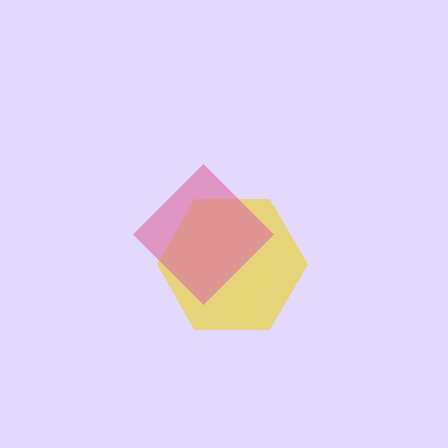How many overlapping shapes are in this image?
There are 2 overlapping shapes in the image.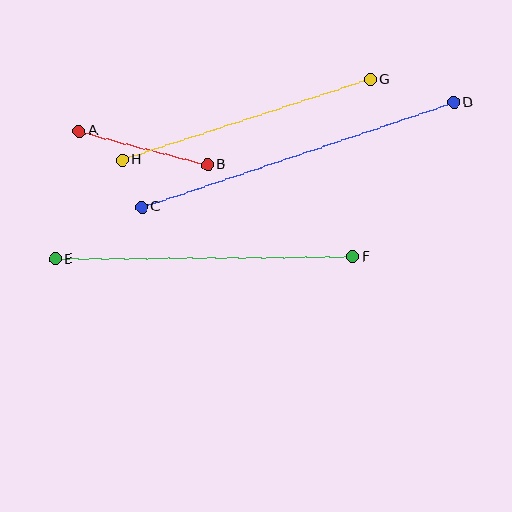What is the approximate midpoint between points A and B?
The midpoint is at approximately (143, 148) pixels.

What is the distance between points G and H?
The distance is approximately 261 pixels.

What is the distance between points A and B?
The distance is approximately 133 pixels.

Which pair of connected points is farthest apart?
Points C and D are farthest apart.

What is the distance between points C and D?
The distance is approximately 329 pixels.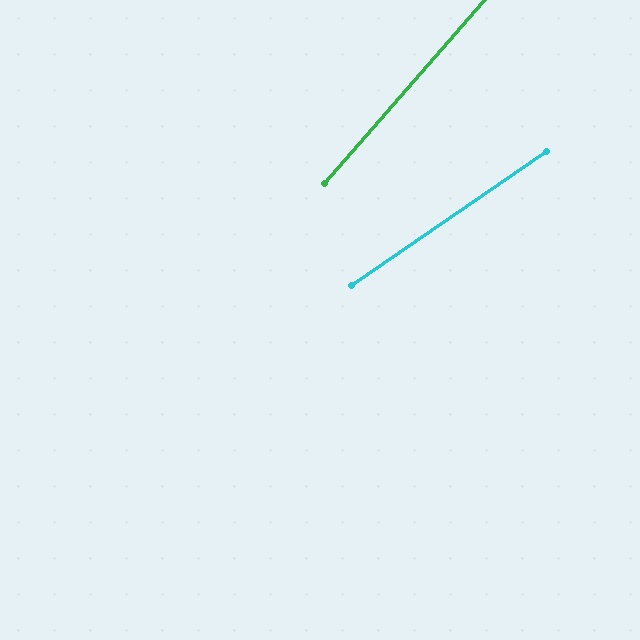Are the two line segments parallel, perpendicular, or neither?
Neither parallel nor perpendicular — they differ by about 15°.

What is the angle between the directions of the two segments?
Approximately 15 degrees.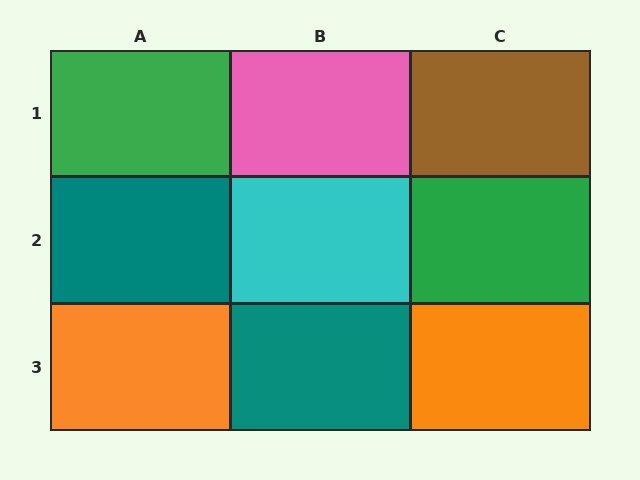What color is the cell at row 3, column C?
Orange.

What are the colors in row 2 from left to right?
Teal, cyan, green.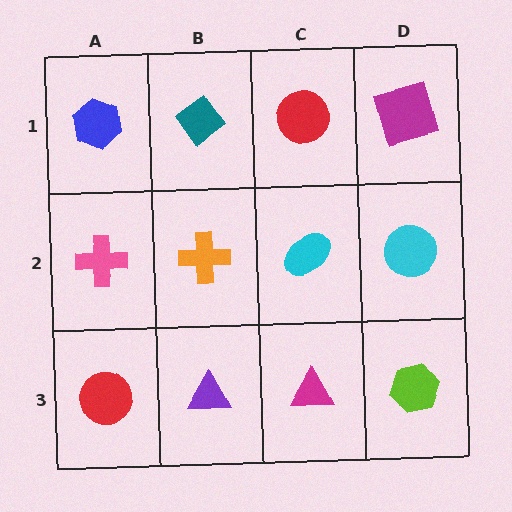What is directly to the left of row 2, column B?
A pink cross.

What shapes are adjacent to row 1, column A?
A pink cross (row 2, column A), a teal diamond (row 1, column B).